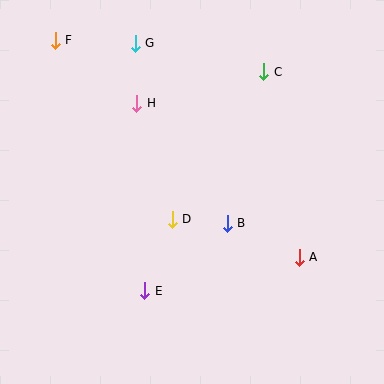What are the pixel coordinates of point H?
Point H is at (137, 103).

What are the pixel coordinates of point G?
Point G is at (135, 43).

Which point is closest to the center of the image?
Point D at (172, 219) is closest to the center.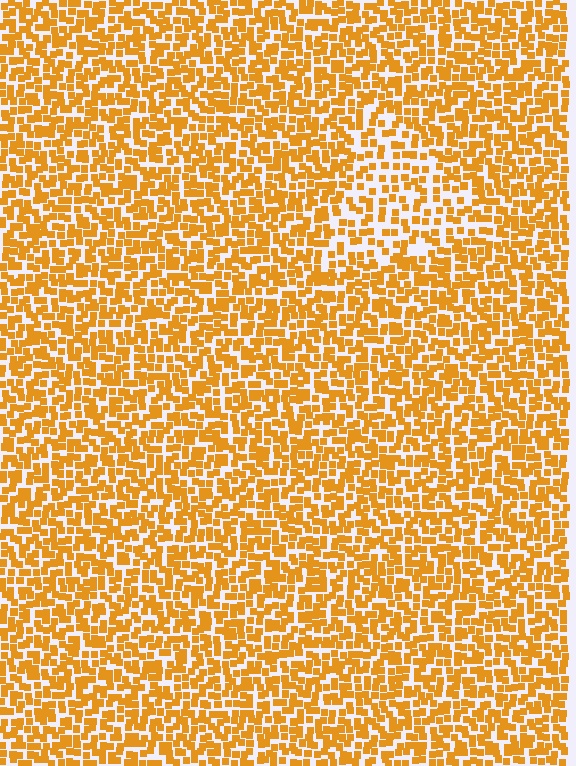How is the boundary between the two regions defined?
The boundary is defined by a change in element density (approximately 1.7x ratio). All elements are the same color, size, and shape.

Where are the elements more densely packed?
The elements are more densely packed outside the triangle boundary.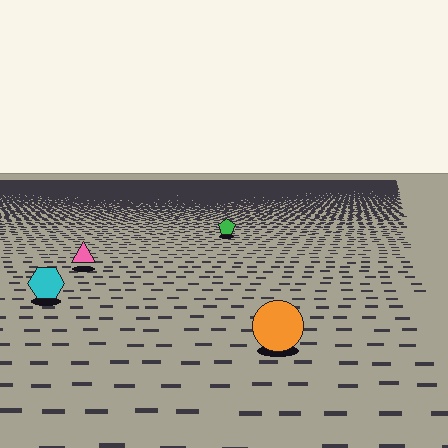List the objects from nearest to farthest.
From nearest to farthest: the orange circle, the cyan hexagon, the pink triangle, the green pentagon.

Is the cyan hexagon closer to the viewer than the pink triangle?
Yes. The cyan hexagon is closer — you can tell from the texture gradient: the ground texture is coarser near it.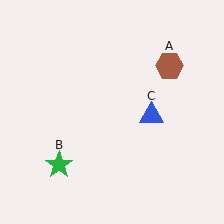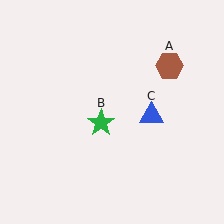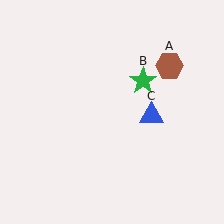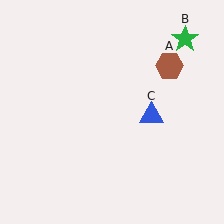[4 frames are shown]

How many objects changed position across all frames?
1 object changed position: green star (object B).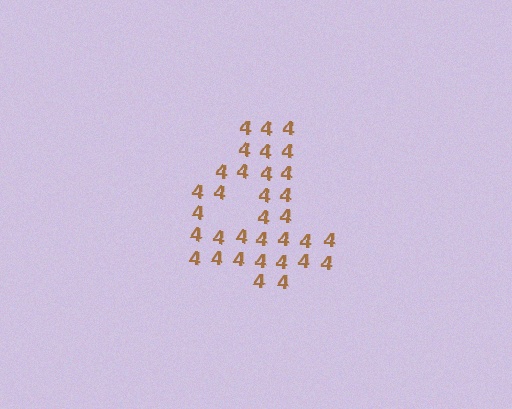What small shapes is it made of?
It is made of small digit 4's.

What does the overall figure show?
The overall figure shows the digit 4.